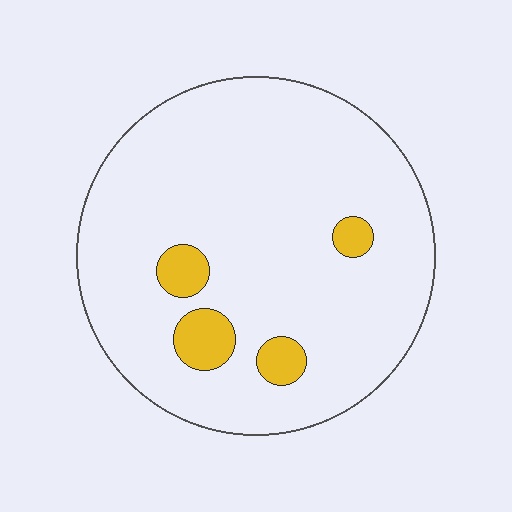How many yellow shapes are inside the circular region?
4.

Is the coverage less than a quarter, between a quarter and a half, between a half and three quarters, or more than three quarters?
Less than a quarter.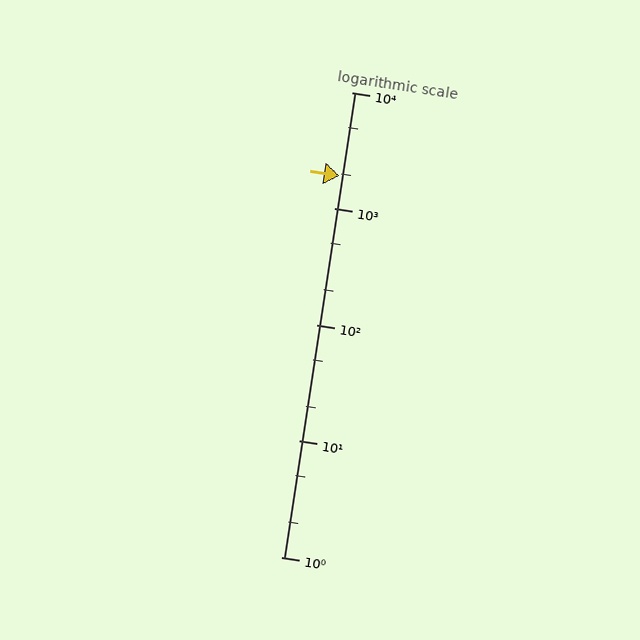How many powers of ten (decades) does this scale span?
The scale spans 4 decades, from 1 to 10000.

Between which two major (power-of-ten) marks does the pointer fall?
The pointer is between 1000 and 10000.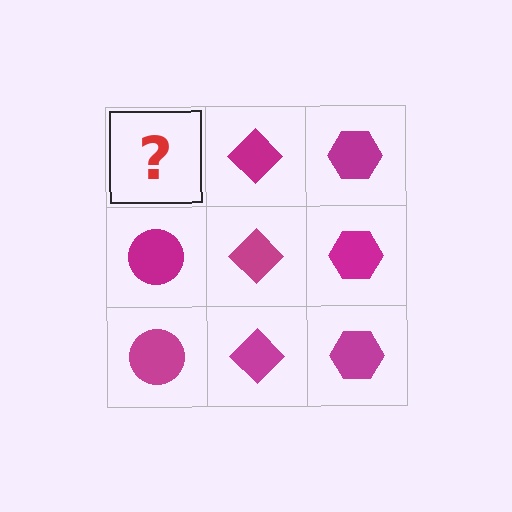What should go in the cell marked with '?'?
The missing cell should contain a magenta circle.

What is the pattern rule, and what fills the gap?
The rule is that each column has a consistent shape. The gap should be filled with a magenta circle.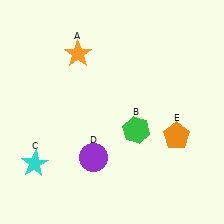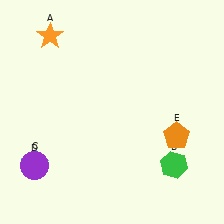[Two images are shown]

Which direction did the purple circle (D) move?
The purple circle (D) moved left.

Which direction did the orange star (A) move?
The orange star (A) moved left.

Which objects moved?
The objects that moved are: the orange star (A), the green hexagon (B), the purple circle (D).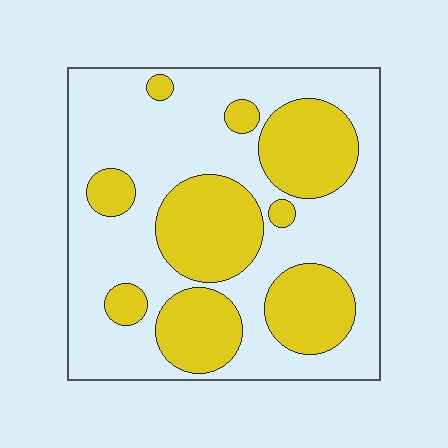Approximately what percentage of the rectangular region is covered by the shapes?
Approximately 35%.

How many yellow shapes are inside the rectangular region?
9.